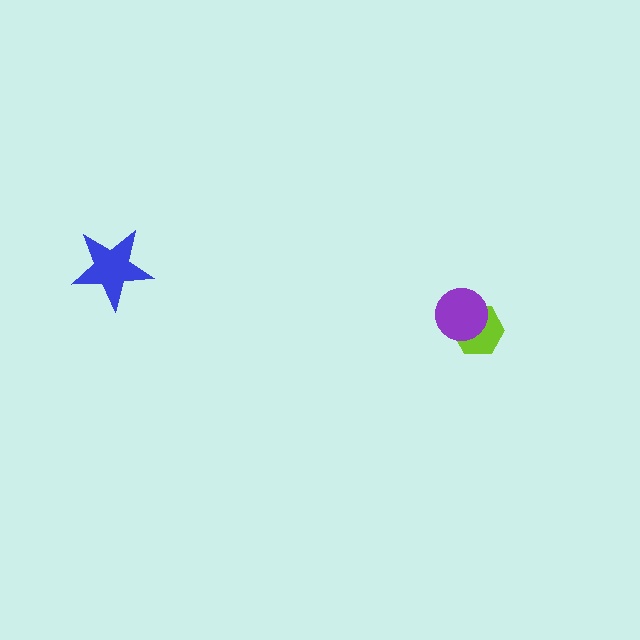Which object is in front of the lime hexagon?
The purple circle is in front of the lime hexagon.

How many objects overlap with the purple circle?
1 object overlaps with the purple circle.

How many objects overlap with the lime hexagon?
1 object overlaps with the lime hexagon.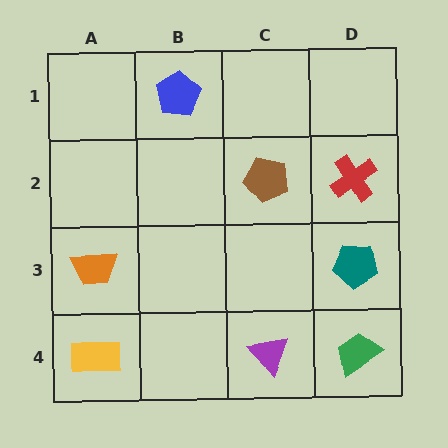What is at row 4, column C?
A purple triangle.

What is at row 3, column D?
A teal pentagon.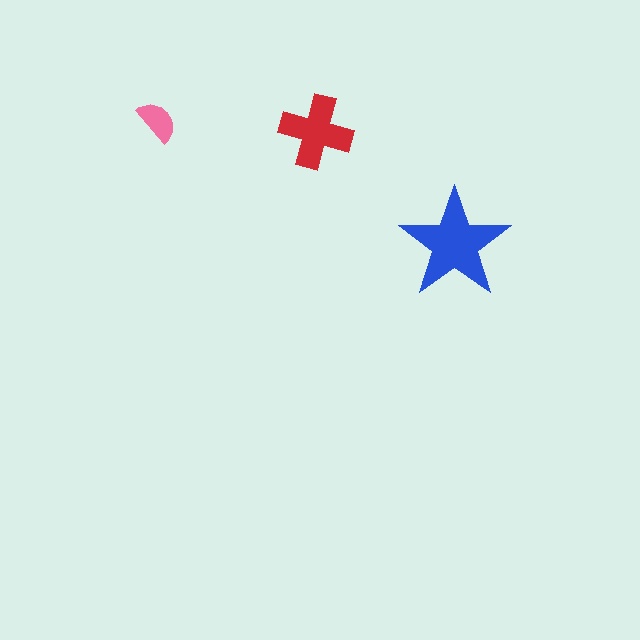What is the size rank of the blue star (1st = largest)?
1st.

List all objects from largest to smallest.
The blue star, the red cross, the pink semicircle.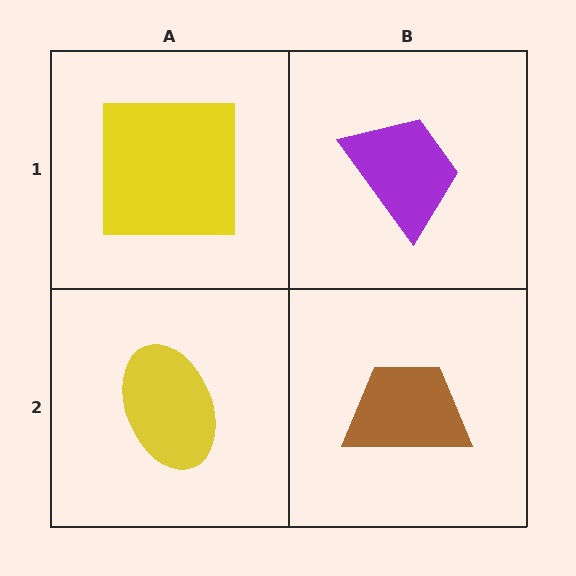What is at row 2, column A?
A yellow ellipse.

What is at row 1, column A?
A yellow square.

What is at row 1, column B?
A purple trapezoid.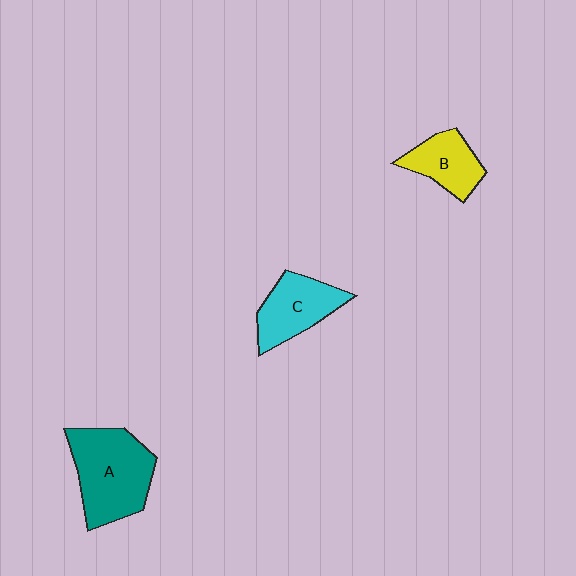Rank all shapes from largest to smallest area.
From largest to smallest: A (teal), C (cyan), B (yellow).